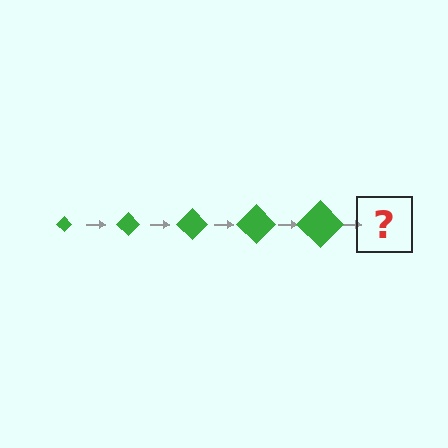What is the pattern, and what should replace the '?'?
The pattern is that the diamond gets progressively larger each step. The '?' should be a green diamond, larger than the previous one.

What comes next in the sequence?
The next element should be a green diamond, larger than the previous one.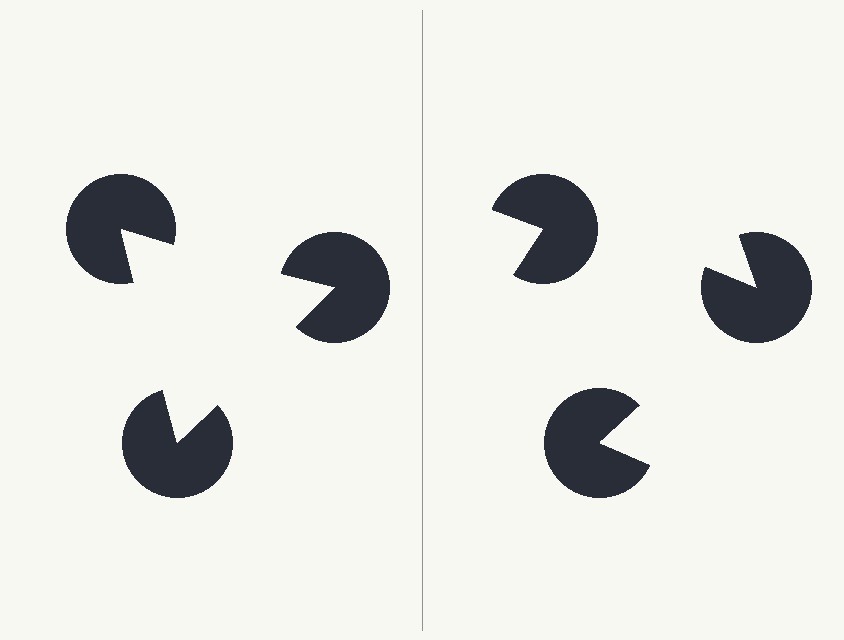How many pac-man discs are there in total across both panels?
6 — 3 on each side.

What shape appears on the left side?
An illusory triangle.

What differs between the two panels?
The pac-man discs are positioned identically on both sides; only the wedge orientations differ. On the left they align to a triangle; on the right they are misaligned.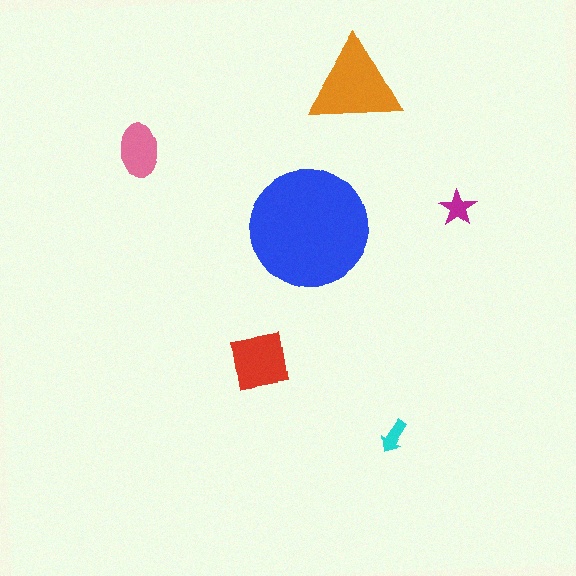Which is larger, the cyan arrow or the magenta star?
The magenta star.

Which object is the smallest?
The cyan arrow.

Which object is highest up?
The orange triangle is topmost.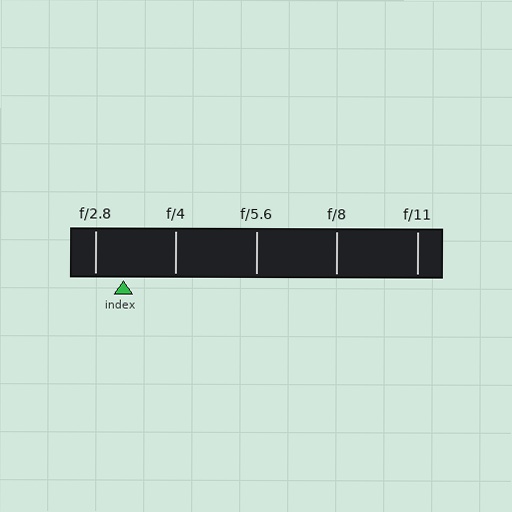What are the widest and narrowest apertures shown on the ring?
The widest aperture shown is f/2.8 and the narrowest is f/11.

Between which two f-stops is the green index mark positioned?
The index mark is between f/2.8 and f/4.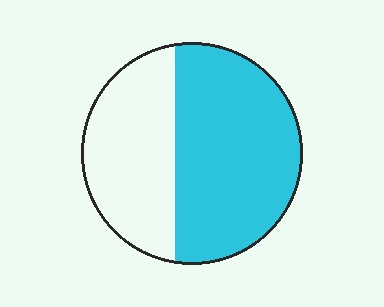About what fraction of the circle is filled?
About three fifths (3/5).